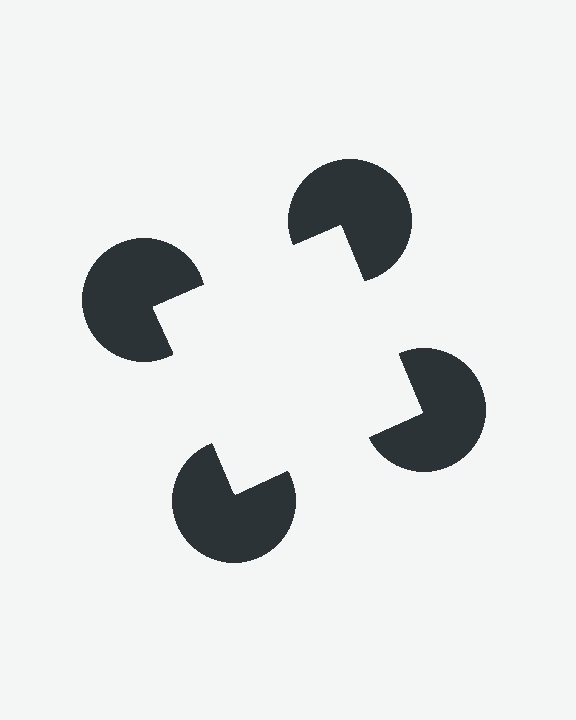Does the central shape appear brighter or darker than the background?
It typically appears slightly brighter than the background, even though no actual brightness change is drawn.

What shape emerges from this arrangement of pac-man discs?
An illusory square — its edges are inferred from the aligned wedge cuts in the pac-man discs, not physically drawn.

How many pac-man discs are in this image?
There are 4 — one at each vertex of the illusory square.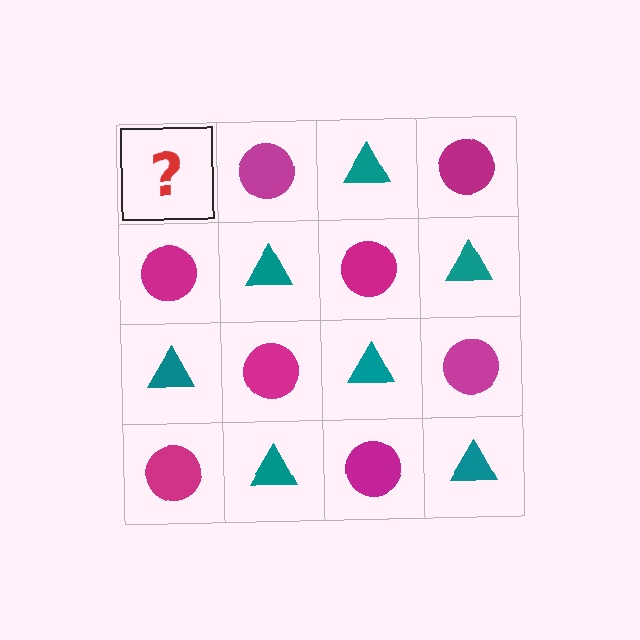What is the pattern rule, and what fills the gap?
The rule is that it alternates teal triangle and magenta circle in a checkerboard pattern. The gap should be filled with a teal triangle.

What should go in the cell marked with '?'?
The missing cell should contain a teal triangle.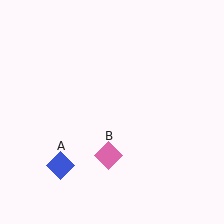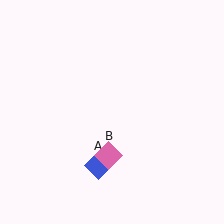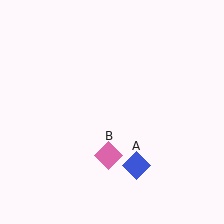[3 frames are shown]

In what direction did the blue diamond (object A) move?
The blue diamond (object A) moved right.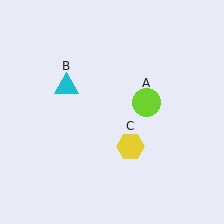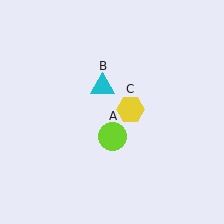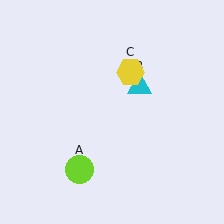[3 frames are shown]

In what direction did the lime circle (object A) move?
The lime circle (object A) moved down and to the left.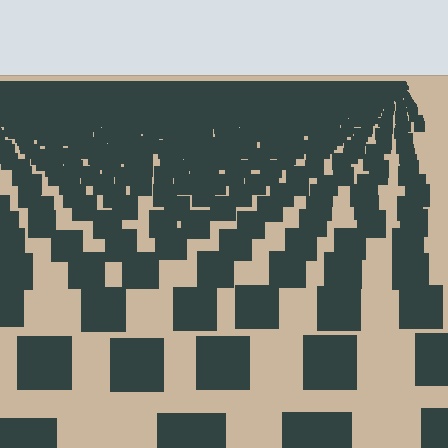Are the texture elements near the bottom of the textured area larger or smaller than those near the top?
Larger. Near the bottom, elements are closer to the viewer and appear at a bigger on-screen size.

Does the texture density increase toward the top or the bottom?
Density increases toward the top.